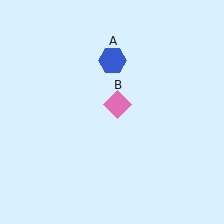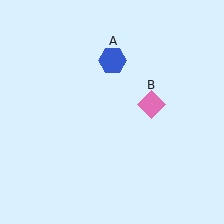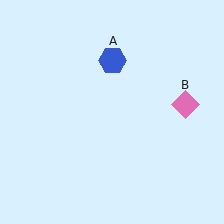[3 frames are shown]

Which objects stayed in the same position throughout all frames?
Blue hexagon (object A) remained stationary.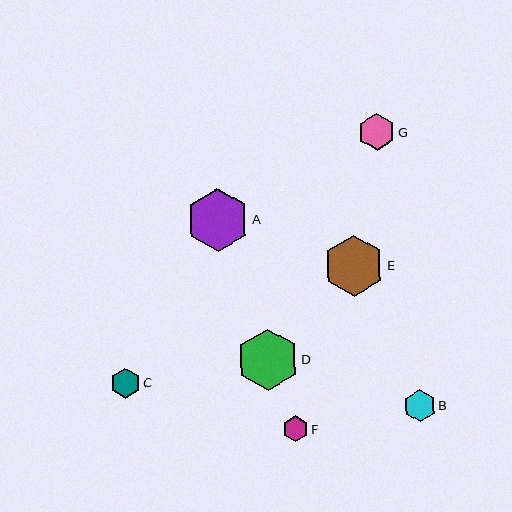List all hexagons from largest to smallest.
From largest to smallest: A, D, E, G, B, C, F.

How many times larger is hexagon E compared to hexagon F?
Hexagon E is approximately 2.4 times the size of hexagon F.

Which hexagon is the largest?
Hexagon A is the largest with a size of approximately 63 pixels.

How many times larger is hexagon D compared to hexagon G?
Hexagon D is approximately 1.7 times the size of hexagon G.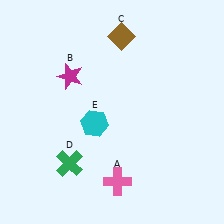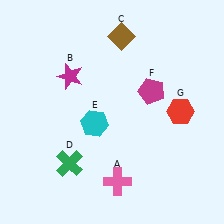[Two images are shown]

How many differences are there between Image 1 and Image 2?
There are 2 differences between the two images.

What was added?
A magenta pentagon (F), a red hexagon (G) were added in Image 2.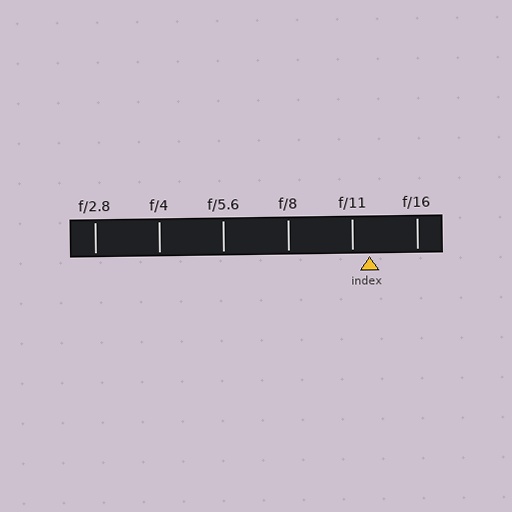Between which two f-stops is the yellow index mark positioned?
The index mark is between f/11 and f/16.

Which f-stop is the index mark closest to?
The index mark is closest to f/11.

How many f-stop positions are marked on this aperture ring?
There are 6 f-stop positions marked.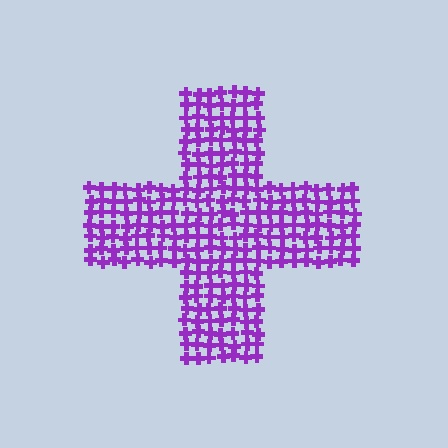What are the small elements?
The small elements are crosses.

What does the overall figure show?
The overall figure shows a cross.